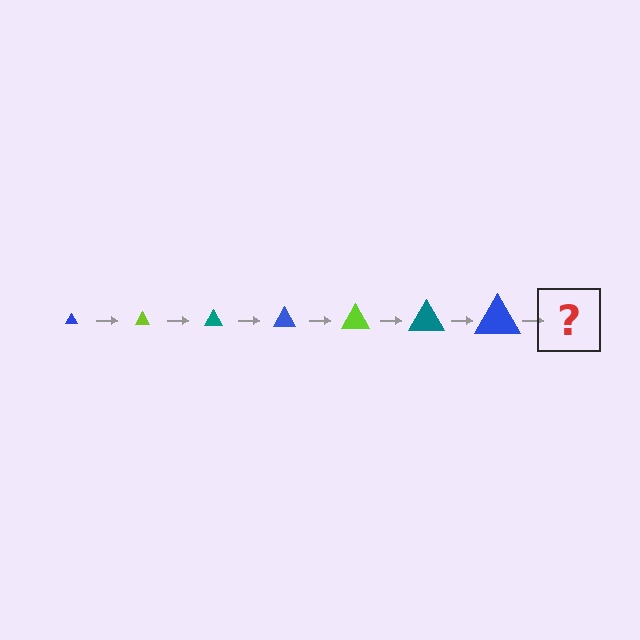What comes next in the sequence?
The next element should be a lime triangle, larger than the previous one.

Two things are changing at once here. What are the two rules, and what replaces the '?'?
The two rules are that the triangle grows larger each step and the color cycles through blue, lime, and teal. The '?' should be a lime triangle, larger than the previous one.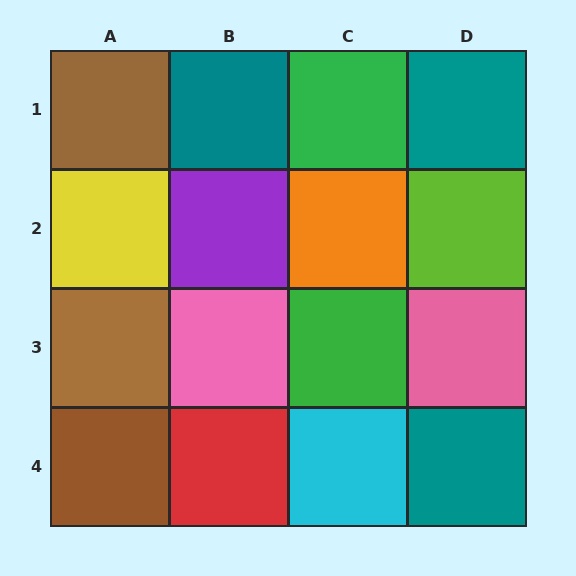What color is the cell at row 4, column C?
Cyan.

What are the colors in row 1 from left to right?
Brown, teal, green, teal.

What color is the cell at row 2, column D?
Lime.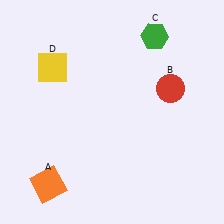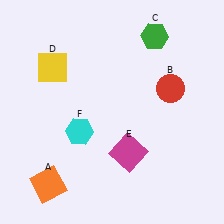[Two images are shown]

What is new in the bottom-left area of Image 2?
A cyan hexagon (F) was added in the bottom-left area of Image 2.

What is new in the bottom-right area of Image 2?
A magenta square (E) was added in the bottom-right area of Image 2.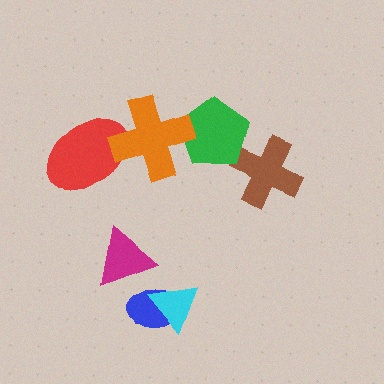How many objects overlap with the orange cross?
2 objects overlap with the orange cross.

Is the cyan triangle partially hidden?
No, no other shape covers it.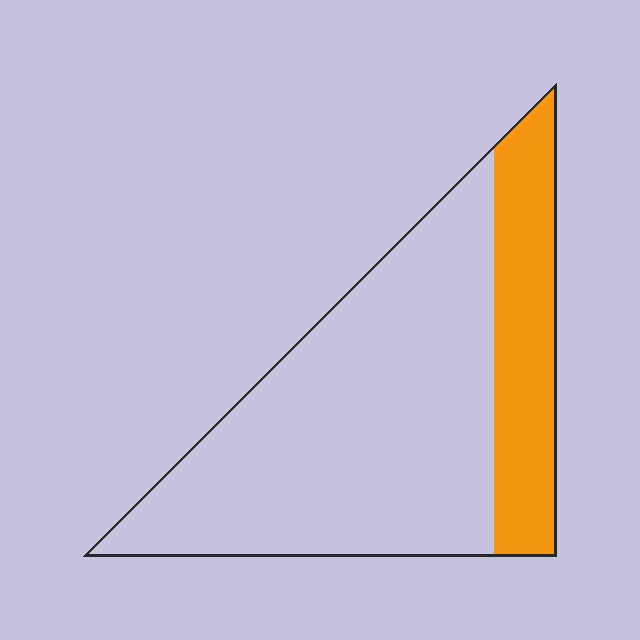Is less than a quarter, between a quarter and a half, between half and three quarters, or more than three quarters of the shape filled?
Less than a quarter.